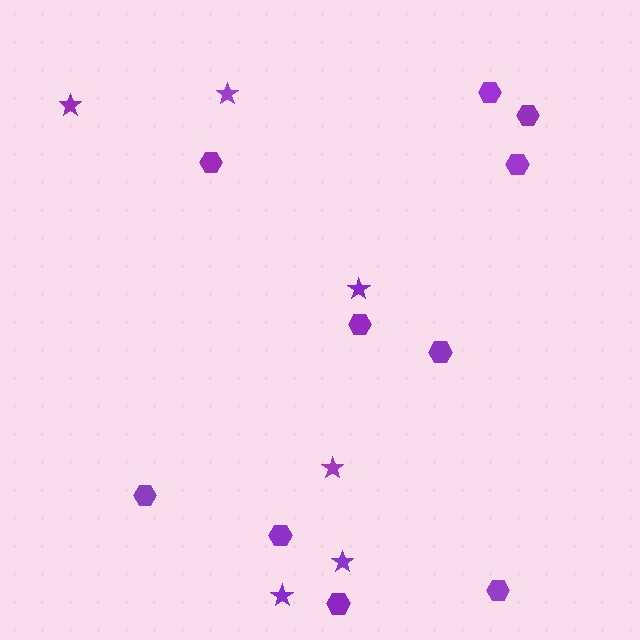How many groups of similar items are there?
There are 2 groups: one group of stars (6) and one group of hexagons (10).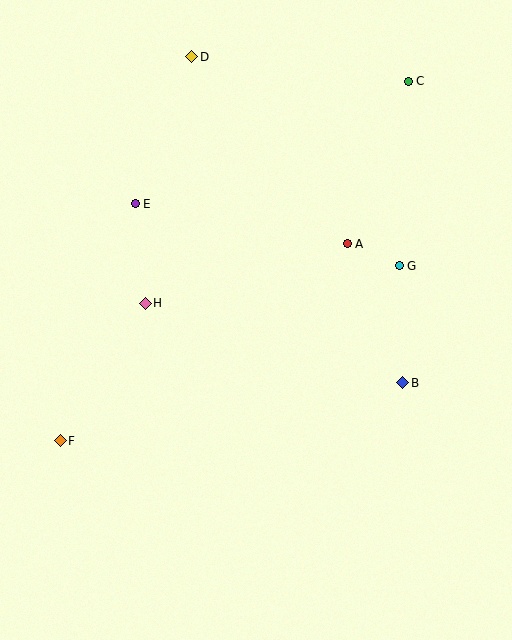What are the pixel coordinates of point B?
Point B is at (403, 383).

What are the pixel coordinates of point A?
Point A is at (347, 244).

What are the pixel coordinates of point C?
Point C is at (408, 81).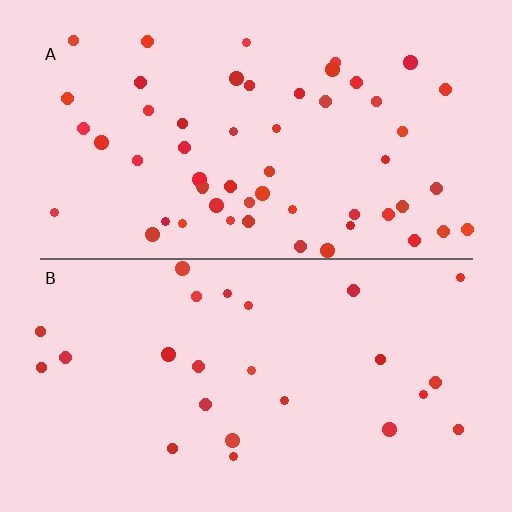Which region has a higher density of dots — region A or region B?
A (the top).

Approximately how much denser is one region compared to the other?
Approximately 2.2× — region A over region B.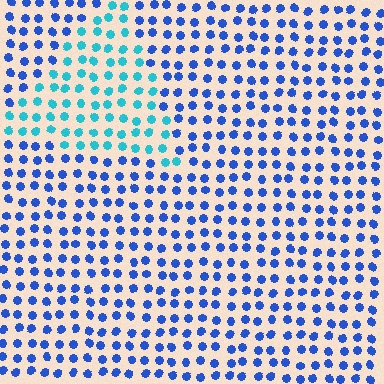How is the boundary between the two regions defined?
The boundary is defined purely by a slight shift in hue (about 40 degrees). Spacing, size, and orientation are identical on both sides.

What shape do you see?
I see a triangle.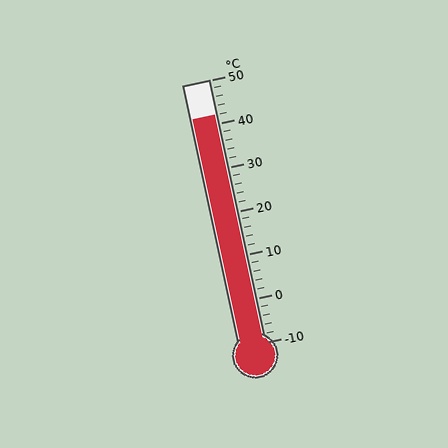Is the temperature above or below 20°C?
The temperature is above 20°C.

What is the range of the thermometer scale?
The thermometer scale ranges from -10°C to 50°C.